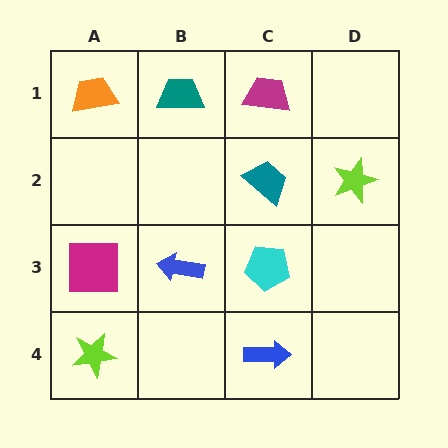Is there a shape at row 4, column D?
No, that cell is empty.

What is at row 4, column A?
A lime star.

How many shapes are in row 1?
3 shapes.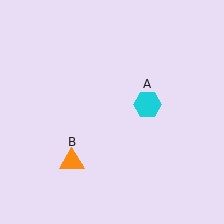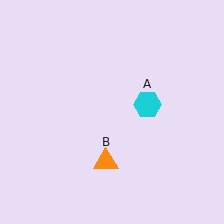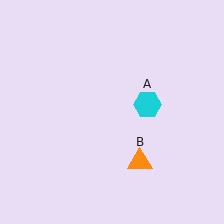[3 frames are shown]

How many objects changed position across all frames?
1 object changed position: orange triangle (object B).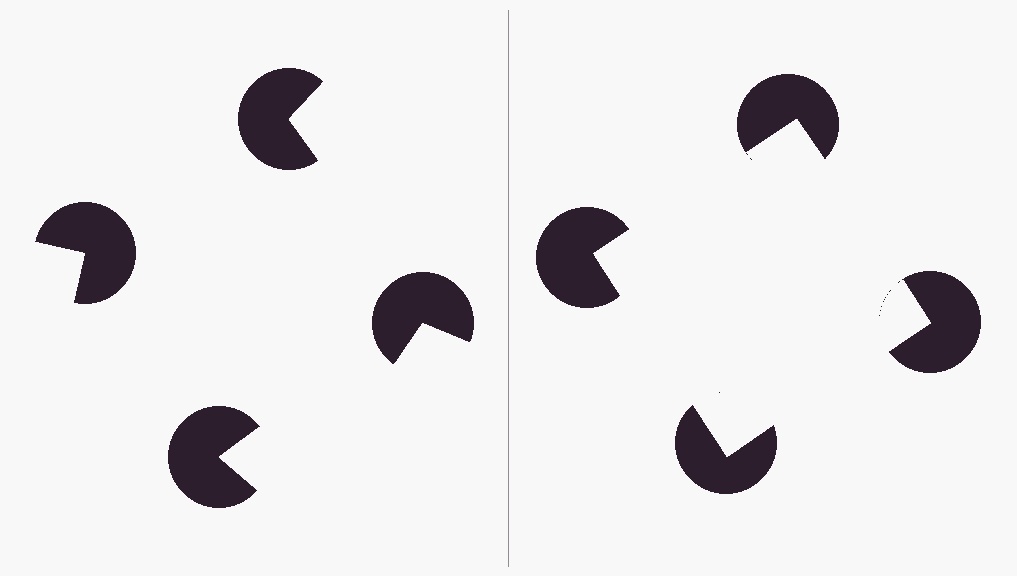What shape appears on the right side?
An illusory square.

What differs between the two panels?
The pac-man discs are positioned identically on both sides; only the wedge orientations differ. On the right they align to a square; on the left they are misaligned.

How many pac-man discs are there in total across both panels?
8 — 4 on each side.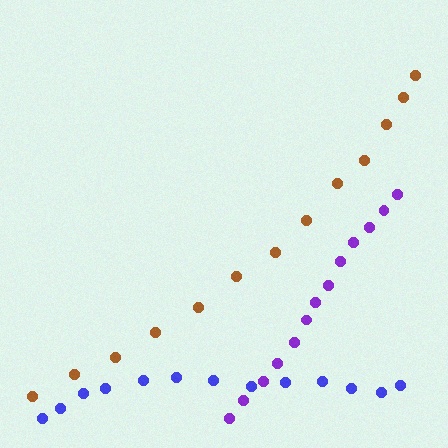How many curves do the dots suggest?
There are 3 distinct paths.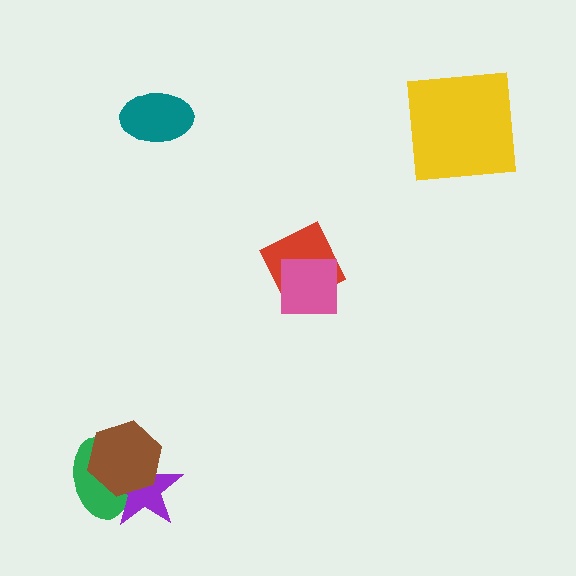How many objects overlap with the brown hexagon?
2 objects overlap with the brown hexagon.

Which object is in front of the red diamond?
The pink square is in front of the red diamond.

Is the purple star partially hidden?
Yes, it is partially covered by another shape.